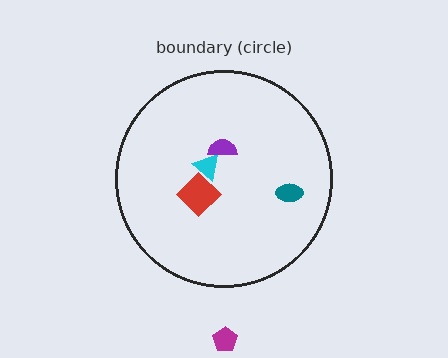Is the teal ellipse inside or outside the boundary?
Inside.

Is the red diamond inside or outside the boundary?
Inside.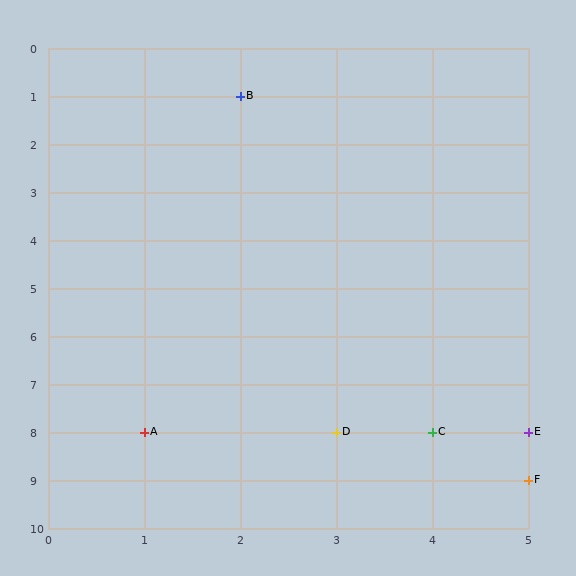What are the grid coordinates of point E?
Point E is at grid coordinates (5, 8).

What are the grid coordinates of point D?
Point D is at grid coordinates (3, 8).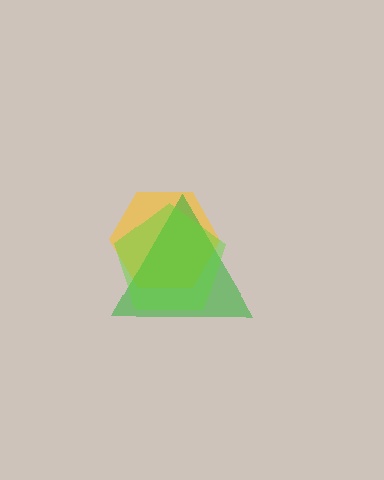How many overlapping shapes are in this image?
There are 3 overlapping shapes in the image.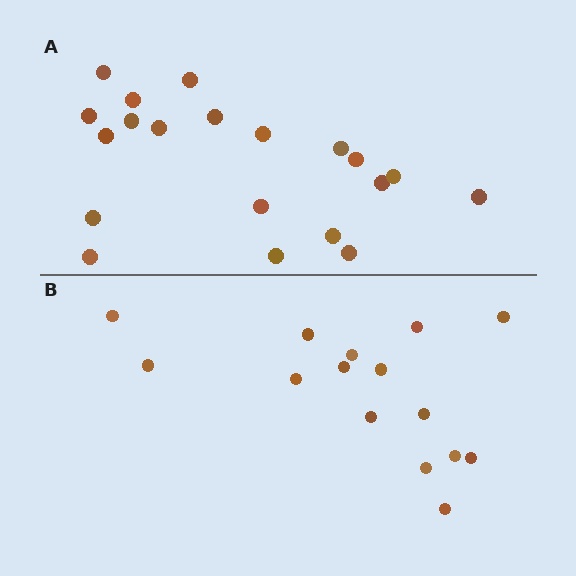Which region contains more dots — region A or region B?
Region A (the top region) has more dots.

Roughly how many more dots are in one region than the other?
Region A has about 5 more dots than region B.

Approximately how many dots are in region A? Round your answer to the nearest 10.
About 20 dots.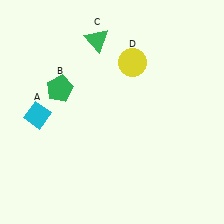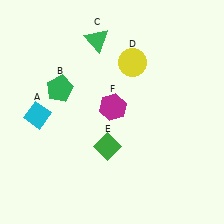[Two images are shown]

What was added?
A green diamond (E), a magenta hexagon (F) were added in Image 2.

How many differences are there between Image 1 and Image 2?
There are 2 differences between the two images.